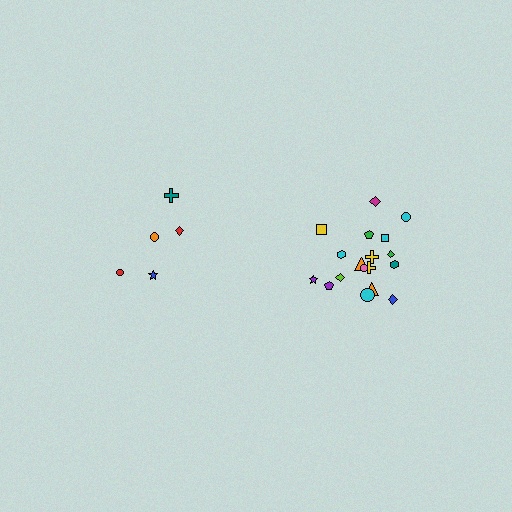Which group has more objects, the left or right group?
The right group.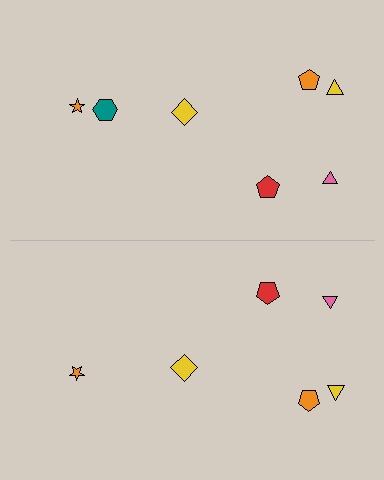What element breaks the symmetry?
A teal hexagon is missing from the bottom side.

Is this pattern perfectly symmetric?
No, the pattern is not perfectly symmetric. A teal hexagon is missing from the bottom side.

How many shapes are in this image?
There are 13 shapes in this image.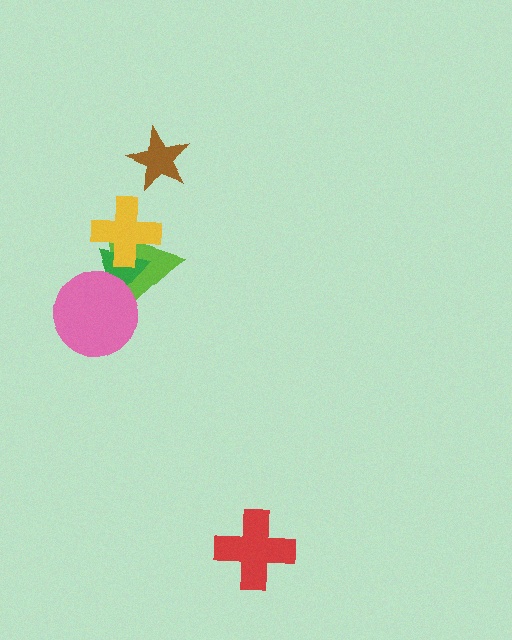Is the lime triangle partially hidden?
Yes, it is partially covered by another shape.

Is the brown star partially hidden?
No, no other shape covers it.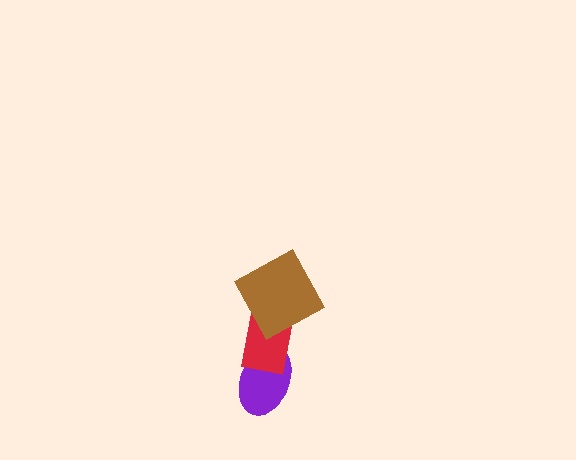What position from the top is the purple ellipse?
The purple ellipse is 3rd from the top.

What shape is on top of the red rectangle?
The brown square is on top of the red rectangle.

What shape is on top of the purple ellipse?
The red rectangle is on top of the purple ellipse.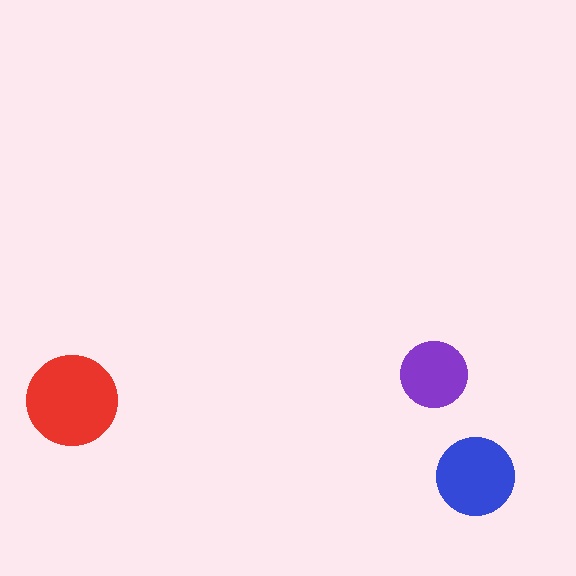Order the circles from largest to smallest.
the red one, the blue one, the purple one.